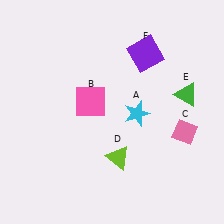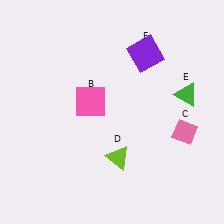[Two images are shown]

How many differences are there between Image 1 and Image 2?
There is 1 difference between the two images.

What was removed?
The cyan star (A) was removed in Image 2.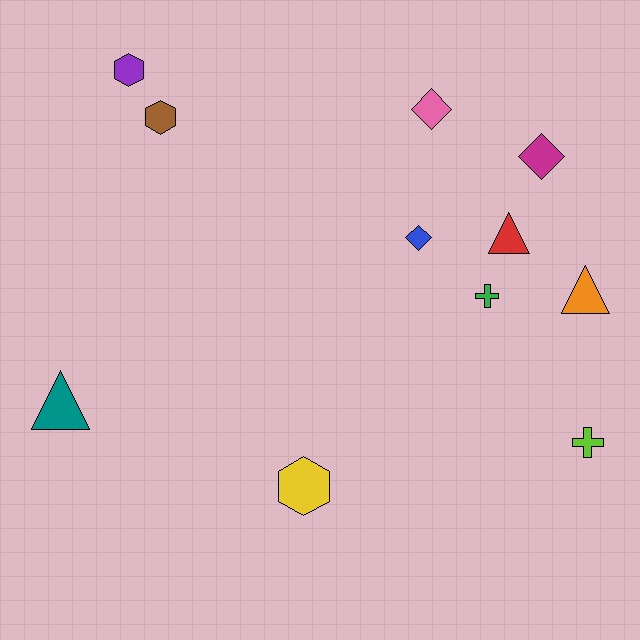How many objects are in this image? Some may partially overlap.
There are 11 objects.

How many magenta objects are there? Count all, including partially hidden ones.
There is 1 magenta object.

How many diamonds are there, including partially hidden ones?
There are 3 diamonds.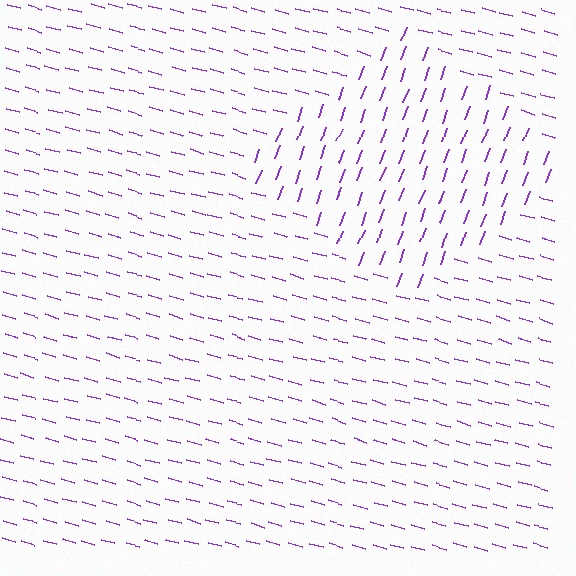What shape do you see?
I see a diamond.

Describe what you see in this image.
The image is filled with small purple line segments. A diamond region in the image has lines oriented differently from the surrounding lines, creating a visible texture boundary.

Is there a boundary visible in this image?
Yes, there is a texture boundary formed by a change in line orientation.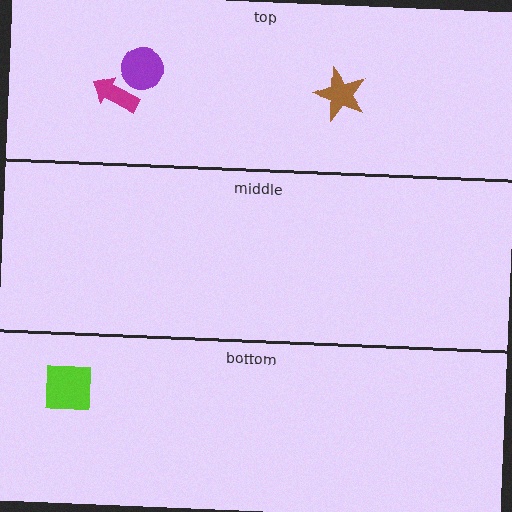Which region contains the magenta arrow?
The top region.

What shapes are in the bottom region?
The lime square.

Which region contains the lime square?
The bottom region.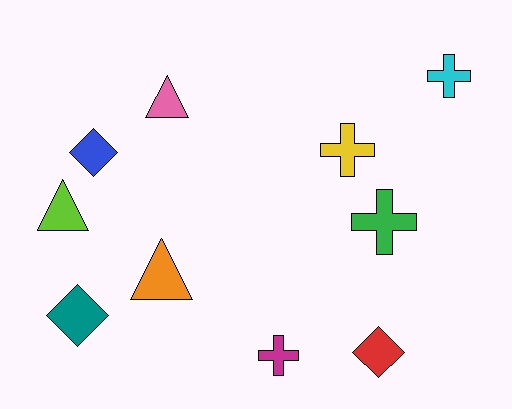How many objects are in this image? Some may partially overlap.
There are 10 objects.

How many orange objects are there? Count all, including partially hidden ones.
There is 1 orange object.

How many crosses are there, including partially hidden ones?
There are 4 crosses.